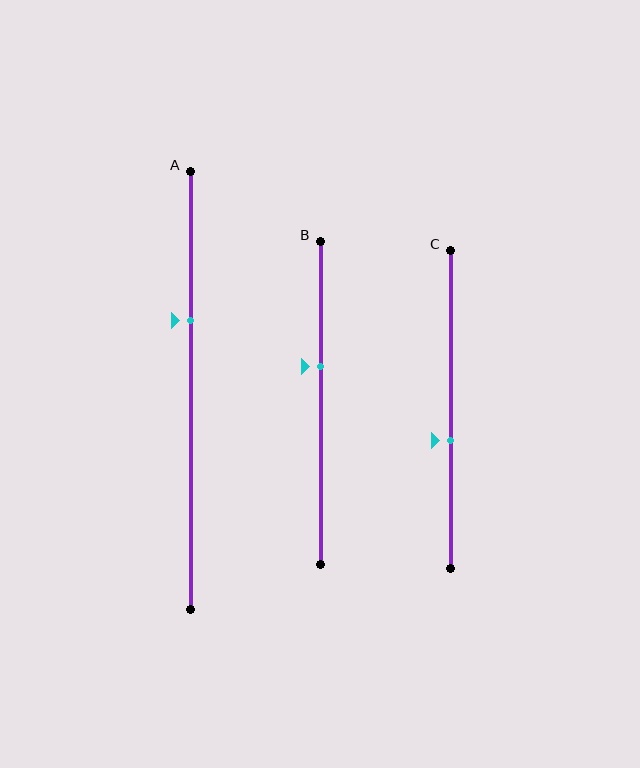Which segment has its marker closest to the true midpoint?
Segment C has its marker closest to the true midpoint.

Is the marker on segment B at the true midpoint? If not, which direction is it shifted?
No, the marker on segment B is shifted upward by about 11% of the segment length.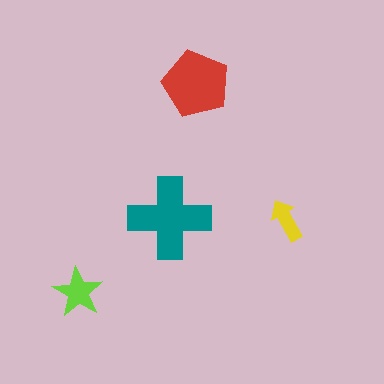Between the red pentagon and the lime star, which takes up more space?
The red pentagon.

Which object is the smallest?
The yellow arrow.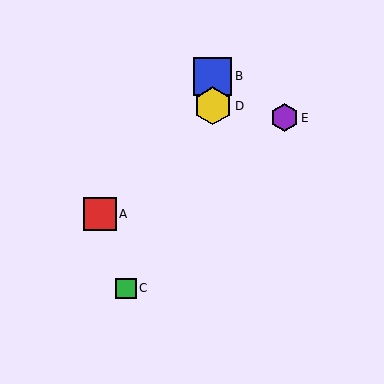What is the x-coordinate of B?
Object B is at x≈213.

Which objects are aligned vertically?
Objects B, D are aligned vertically.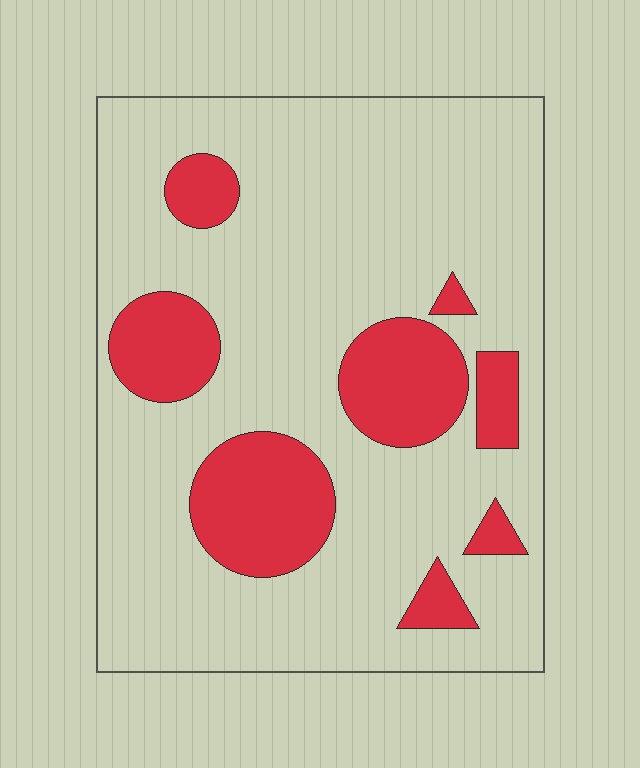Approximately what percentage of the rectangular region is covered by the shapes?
Approximately 20%.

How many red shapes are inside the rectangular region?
8.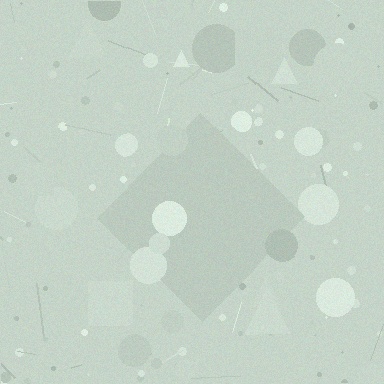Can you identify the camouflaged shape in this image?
The camouflaged shape is a diamond.